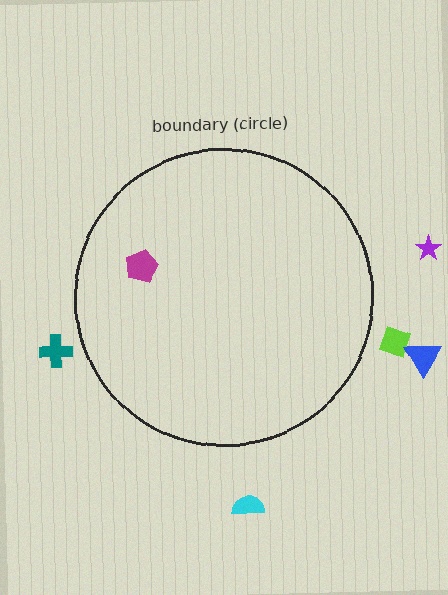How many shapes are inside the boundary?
1 inside, 5 outside.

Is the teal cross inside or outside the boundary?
Outside.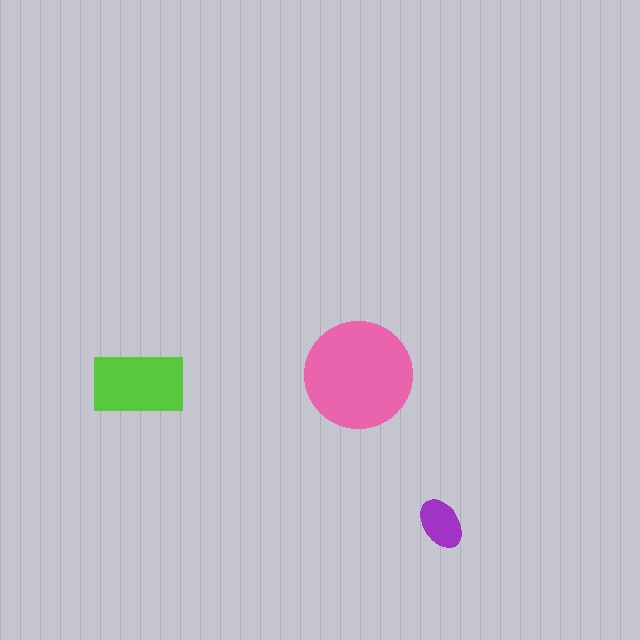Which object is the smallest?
The purple ellipse.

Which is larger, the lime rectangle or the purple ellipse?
The lime rectangle.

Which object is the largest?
The pink circle.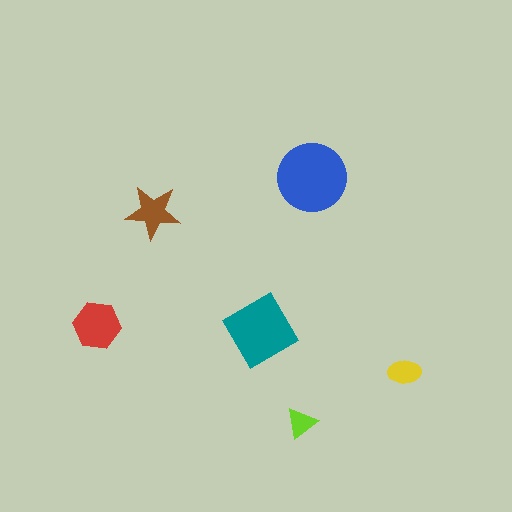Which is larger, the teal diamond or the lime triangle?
The teal diamond.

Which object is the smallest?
The lime triangle.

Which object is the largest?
The blue circle.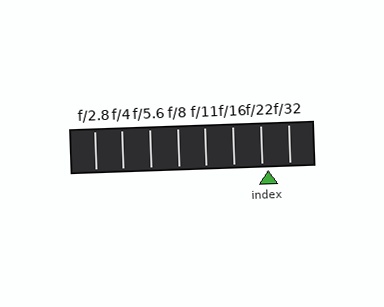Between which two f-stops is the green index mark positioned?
The index mark is between f/22 and f/32.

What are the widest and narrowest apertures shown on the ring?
The widest aperture shown is f/2.8 and the narrowest is f/32.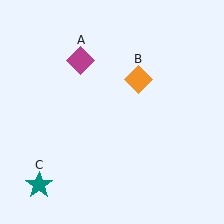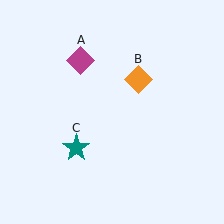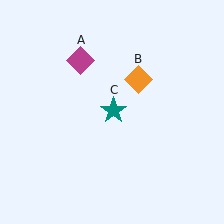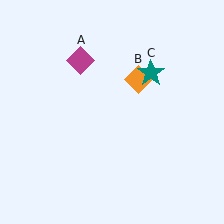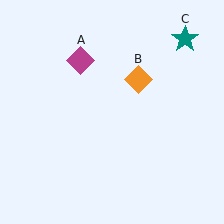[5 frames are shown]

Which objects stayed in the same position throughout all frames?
Magenta diamond (object A) and orange diamond (object B) remained stationary.